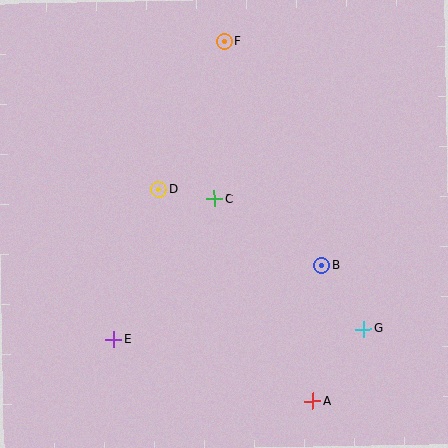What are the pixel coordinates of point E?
Point E is at (114, 339).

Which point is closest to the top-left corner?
Point F is closest to the top-left corner.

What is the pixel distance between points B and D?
The distance between B and D is 179 pixels.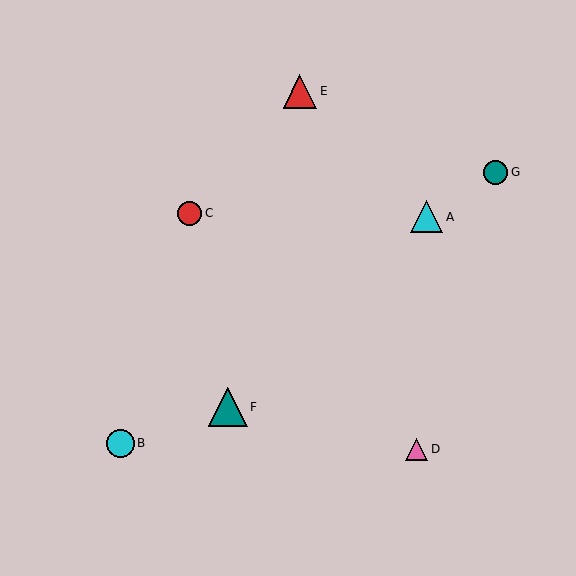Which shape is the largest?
The teal triangle (labeled F) is the largest.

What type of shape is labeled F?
Shape F is a teal triangle.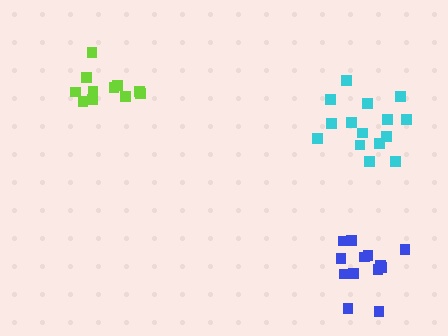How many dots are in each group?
Group 1: 11 dots, Group 2: 15 dots, Group 3: 13 dots (39 total).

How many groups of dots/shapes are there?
There are 3 groups.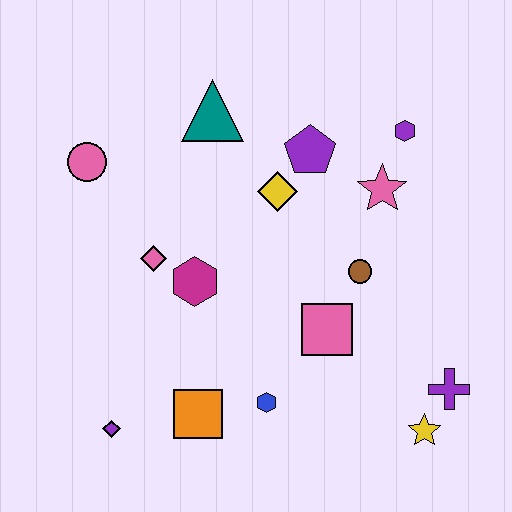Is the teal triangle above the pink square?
Yes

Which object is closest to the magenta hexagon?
The pink diamond is closest to the magenta hexagon.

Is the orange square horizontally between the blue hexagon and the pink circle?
Yes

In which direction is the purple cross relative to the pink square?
The purple cross is to the right of the pink square.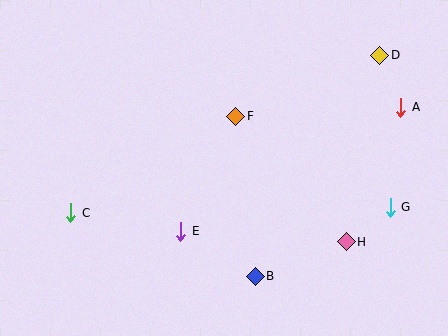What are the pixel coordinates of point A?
Point A is at (401, 107).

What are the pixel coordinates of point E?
Point E is at (181, 231).